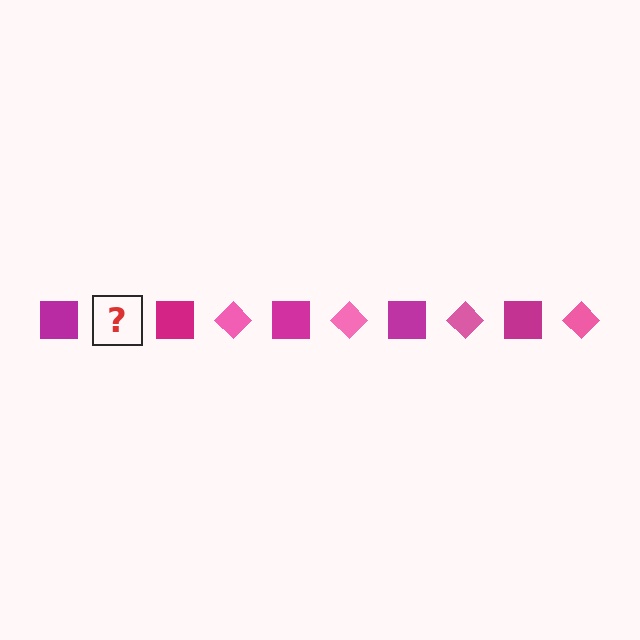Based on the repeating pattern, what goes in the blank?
The blank should be a pink diamond.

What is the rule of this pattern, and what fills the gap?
The rule is that the pattern alternates between magenta square and pink diamond. The gap should be filled with a pink diamond.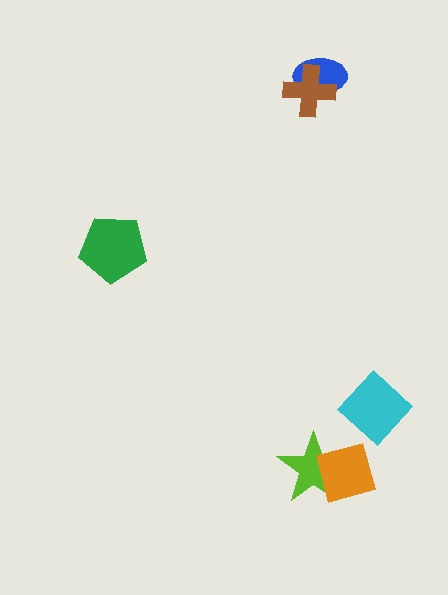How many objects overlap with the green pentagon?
0 objects overlap with the green pentagon.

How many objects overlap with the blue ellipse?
1 object overlaps with the blue ellipse.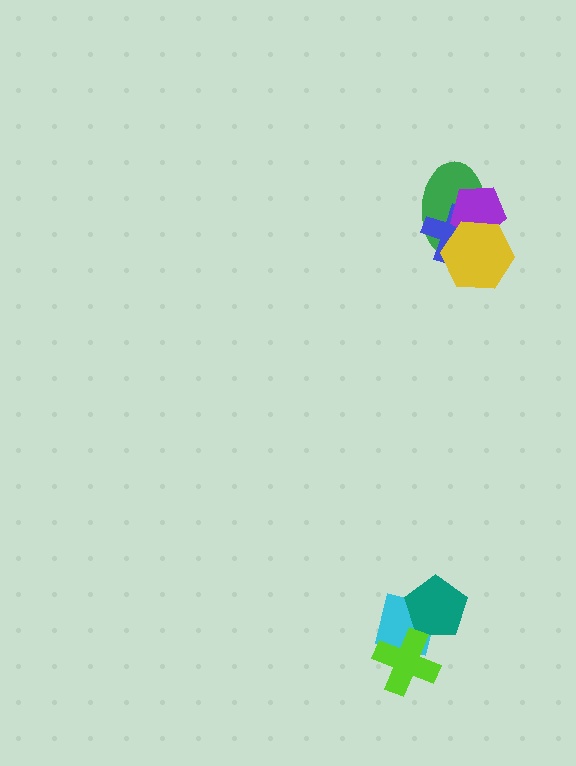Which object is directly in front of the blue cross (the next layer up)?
The purple pentagon is directly in front of the blue cross.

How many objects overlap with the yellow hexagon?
3 objects overlap with the yellow hexagon.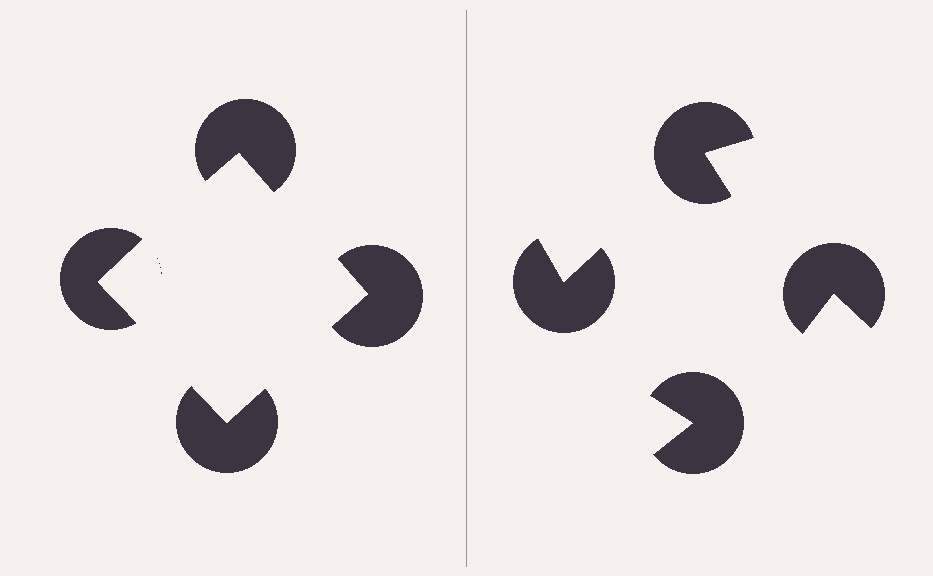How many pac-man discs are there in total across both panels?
8 — 4 on each side.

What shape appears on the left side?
An illusory square.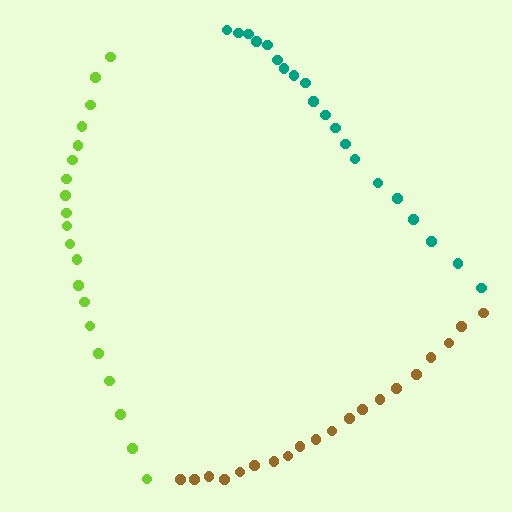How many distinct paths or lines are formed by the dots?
There are 3 distinct paths.